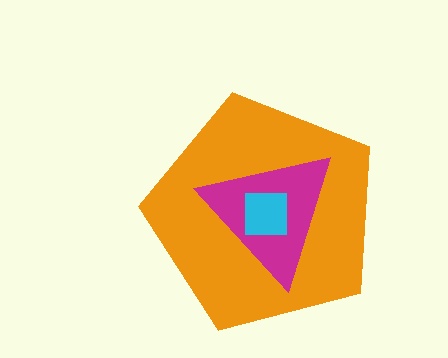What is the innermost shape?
The cyan square.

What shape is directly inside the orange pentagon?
The magenta triangle.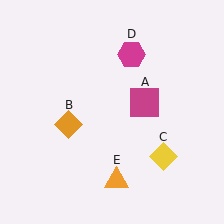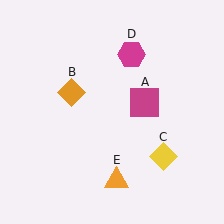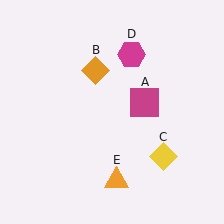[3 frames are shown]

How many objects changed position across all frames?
1 object changed position: orange diamond (object B).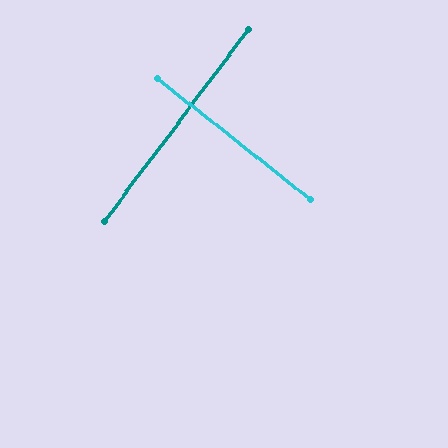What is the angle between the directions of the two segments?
Approximately 89 degrees.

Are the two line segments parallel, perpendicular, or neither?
Perpendicular — they meet at approximately 89°.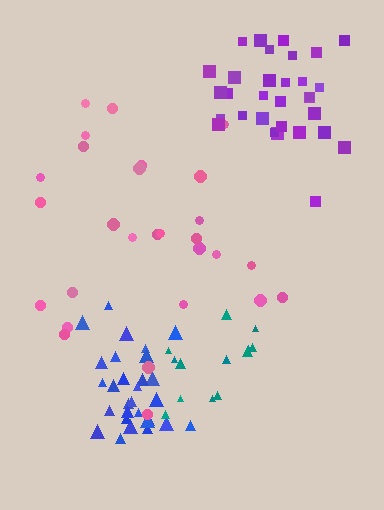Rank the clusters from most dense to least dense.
blue, purple, teal, pink.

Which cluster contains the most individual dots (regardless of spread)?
Purple (31).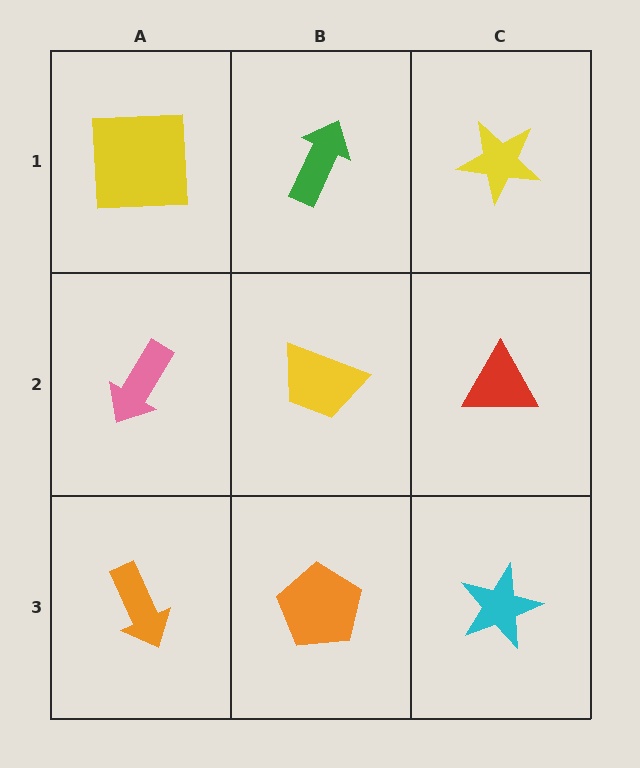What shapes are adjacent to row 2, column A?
A yellow square (row 1, column A), an orange arrow (row 3, column A), a yellow trapezoid (row 2, column B).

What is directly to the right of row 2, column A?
A yellow trapezoid.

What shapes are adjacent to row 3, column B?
A yellow trapezoid (row 2, column B), an orange arrow (row 3, column A), a cyan star (row 3, column C).